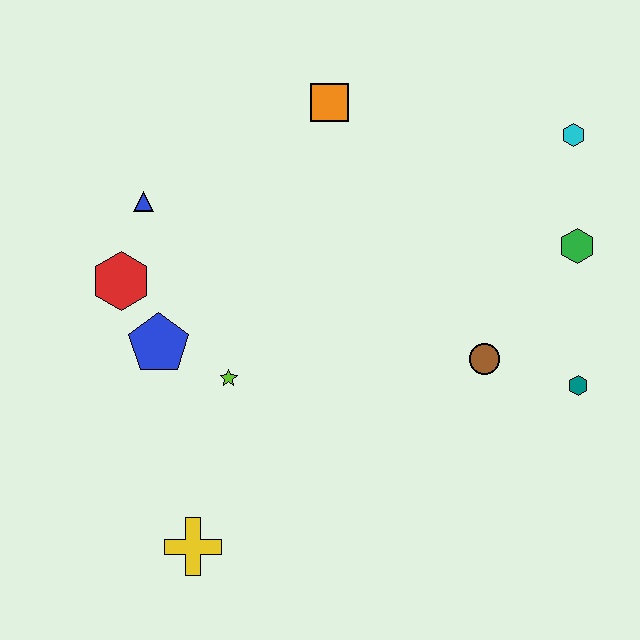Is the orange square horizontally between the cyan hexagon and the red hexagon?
Yes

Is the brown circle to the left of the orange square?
No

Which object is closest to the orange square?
The blue triangle is closest to the orange square.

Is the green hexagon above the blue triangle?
No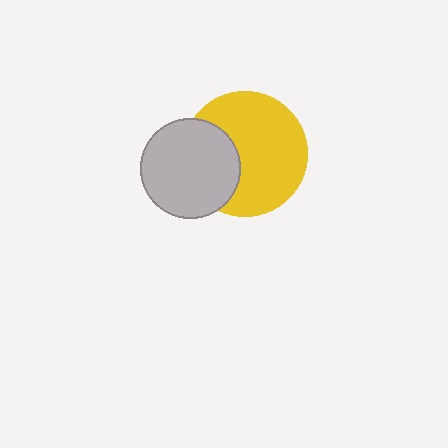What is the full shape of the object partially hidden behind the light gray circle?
The partially hidden object is a yellow circle.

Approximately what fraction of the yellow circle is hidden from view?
Roughly 31% of the yellow circle is hidden behind the light gray circle.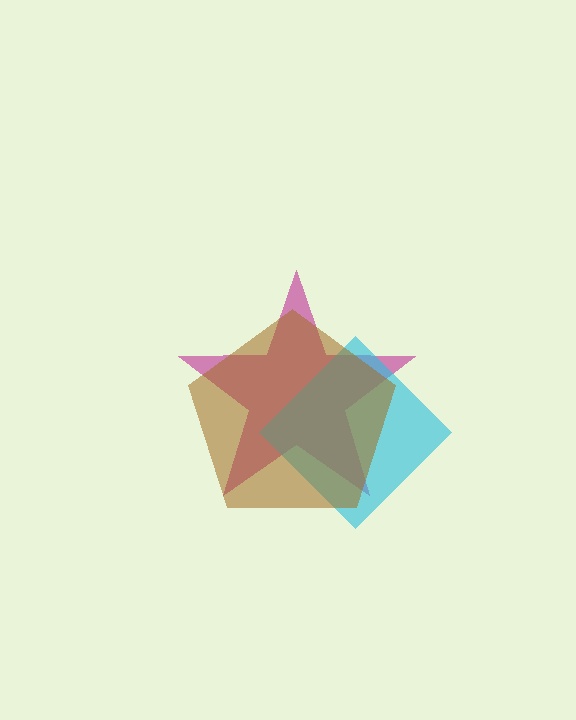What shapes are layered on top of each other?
The layered shapes are: a magenta star, a cyan diamond, a brown pentagon.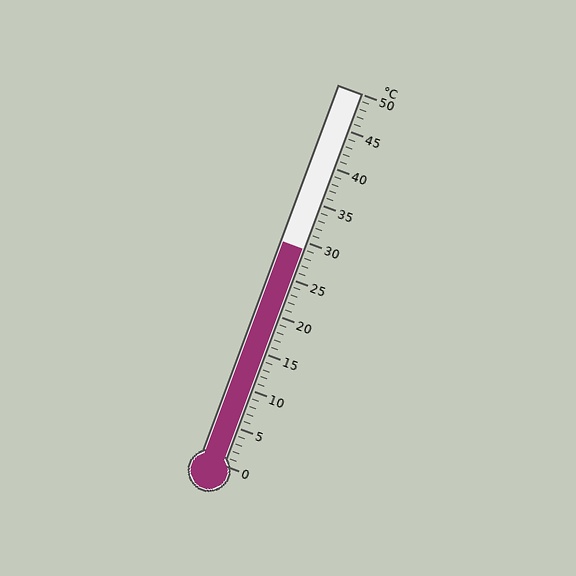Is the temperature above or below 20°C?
The temperature is above 20°C.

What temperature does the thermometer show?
The thermometer shows approximately 29°C.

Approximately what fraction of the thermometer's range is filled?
The thermometer is filled to approximately 60% of its range.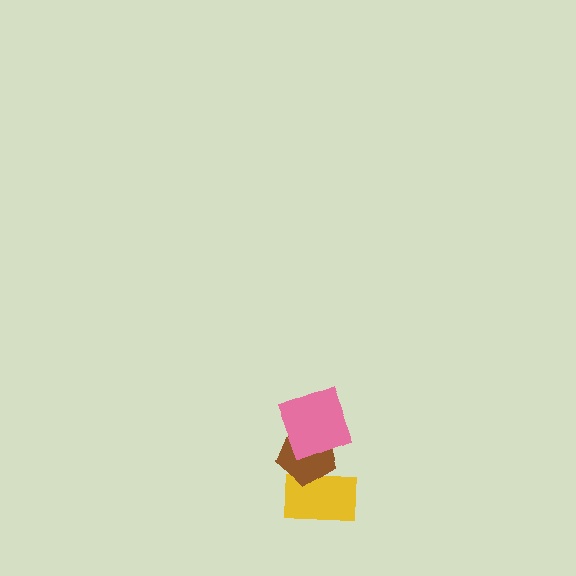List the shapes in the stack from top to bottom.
From top to bottom: the pink square, the brown pentagon, the yellow rectangle.